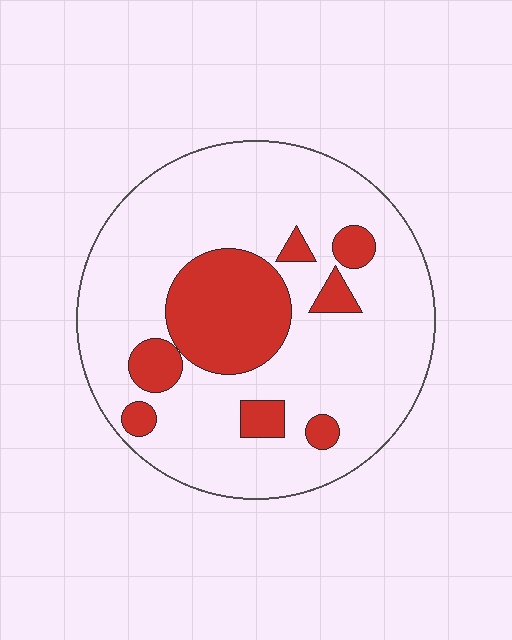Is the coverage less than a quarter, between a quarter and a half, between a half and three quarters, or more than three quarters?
Less than a quarter.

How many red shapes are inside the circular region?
8.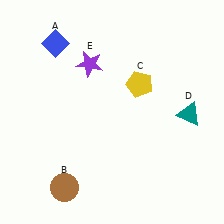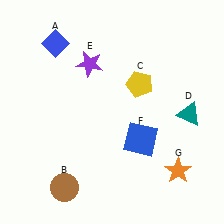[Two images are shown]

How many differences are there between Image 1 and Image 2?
There are 2 differences between the two images.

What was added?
A blue square (F), an orange star (G) were added in Image 2.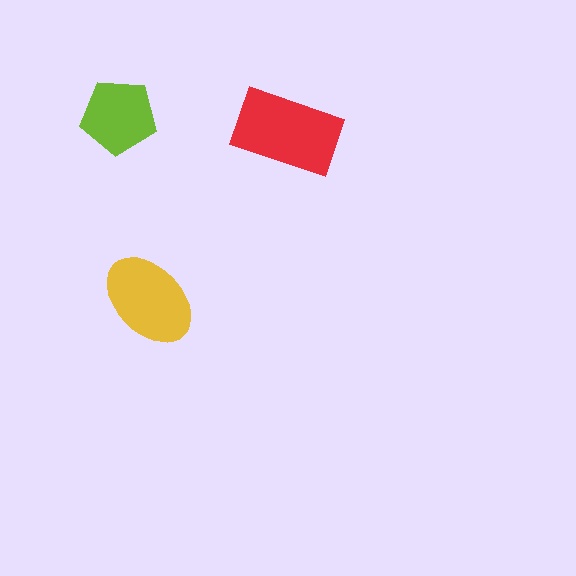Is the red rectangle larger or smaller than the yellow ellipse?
Larger.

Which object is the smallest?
The lime pentagon.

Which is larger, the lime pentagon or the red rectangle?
The red rectangle.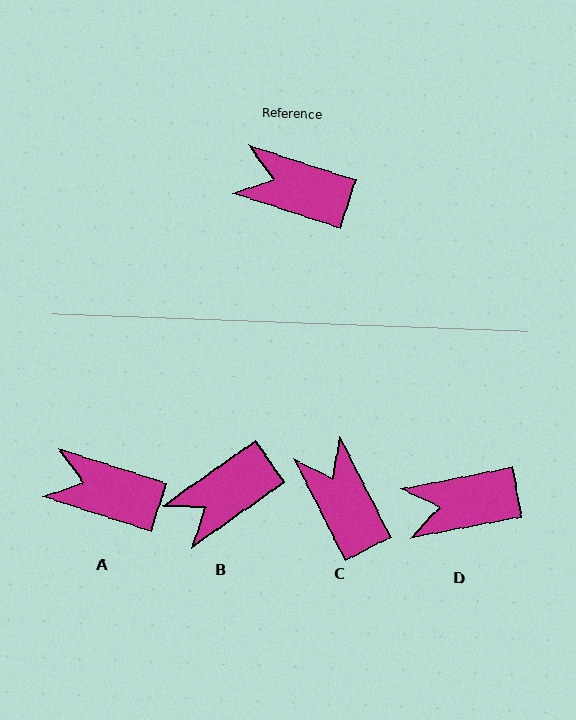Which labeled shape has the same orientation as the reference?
A.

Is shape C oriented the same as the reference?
No, it is off by about 46 degrees.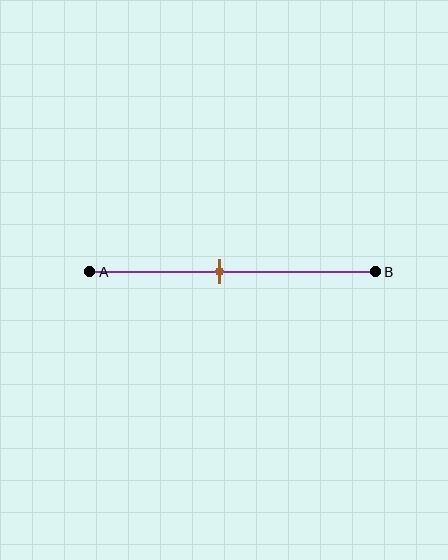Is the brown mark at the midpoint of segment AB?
No, the mark is at about 45% from A, not at the 50% midpoint.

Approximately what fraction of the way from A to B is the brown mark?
The brown mark is approximately 45% of the way from A to B.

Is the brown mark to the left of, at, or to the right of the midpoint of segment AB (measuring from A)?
The brown mark is to the left of the midpoint of segment AB.